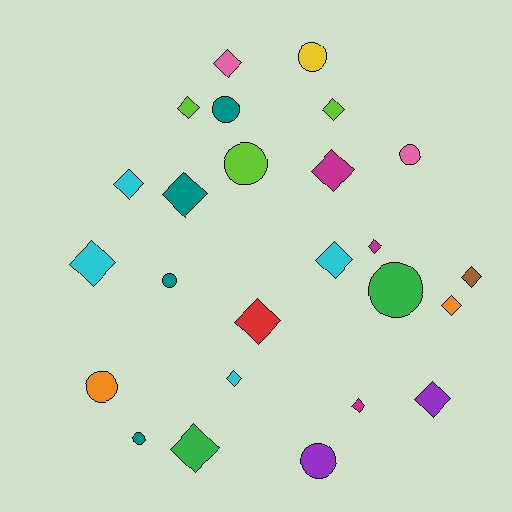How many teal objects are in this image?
There are 4 teal objects.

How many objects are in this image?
There are 25 objects.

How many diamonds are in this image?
There are 16 diamonds.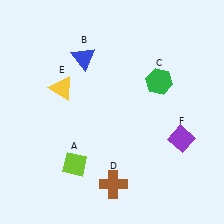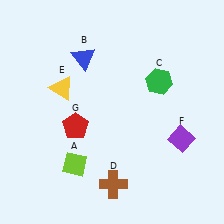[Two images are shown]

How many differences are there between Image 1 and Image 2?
There is 1 difference between the two images.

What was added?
A red pentagon (G) was added in Image 2.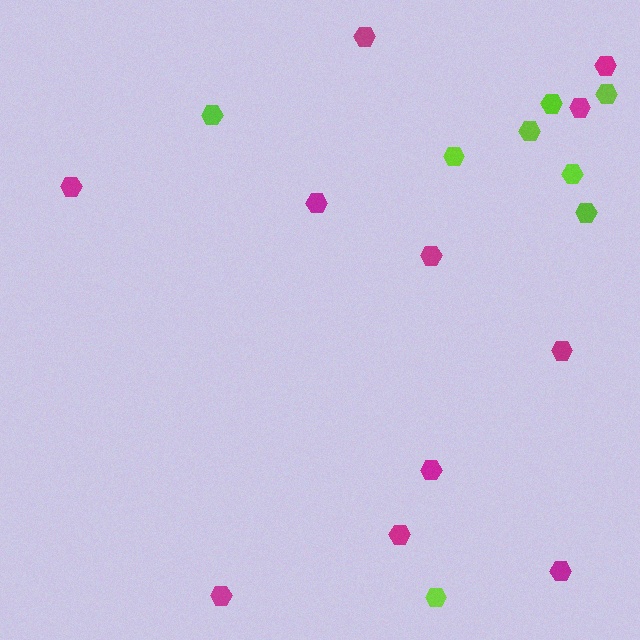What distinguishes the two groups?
There are 2 groups: one group of magenta hexagons (11) and one group of lime hexagons (8).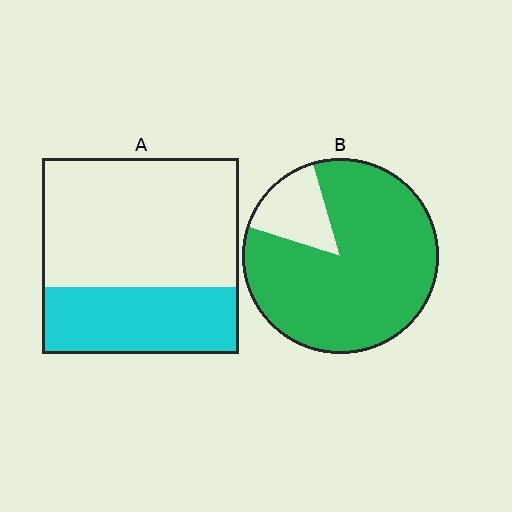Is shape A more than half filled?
No.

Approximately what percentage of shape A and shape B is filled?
A is approximately 35% and B is approximately 85%.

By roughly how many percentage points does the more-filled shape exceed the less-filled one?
By roughly 50 percentage points (B over A).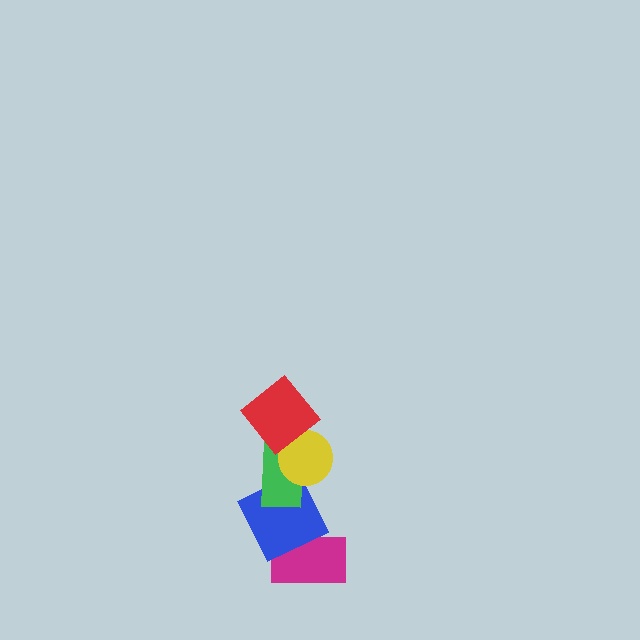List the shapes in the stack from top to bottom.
From top to bottom: the red diamond, the yellow circle, the green rectangle, the blue square, the magenta rectangle.